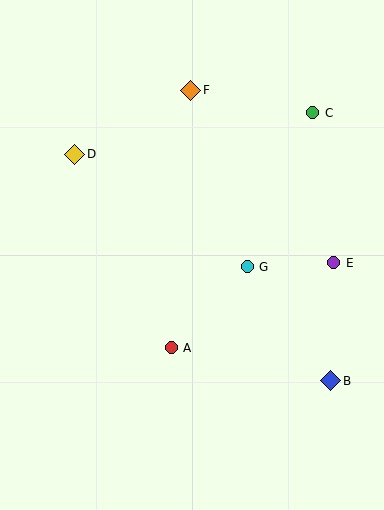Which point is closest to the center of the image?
Point G at (247, 267) is closest to the center.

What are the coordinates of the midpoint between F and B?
The midpoint between F and B is at (261, 236).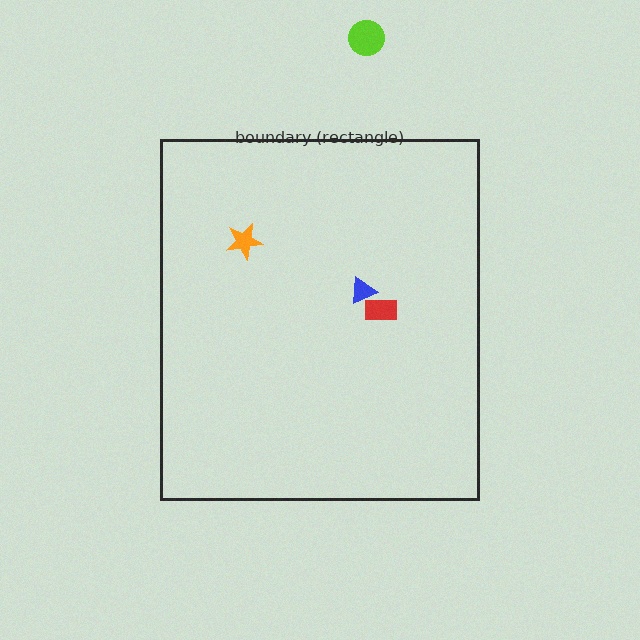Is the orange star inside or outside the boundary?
Inside.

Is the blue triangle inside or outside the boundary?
Inside.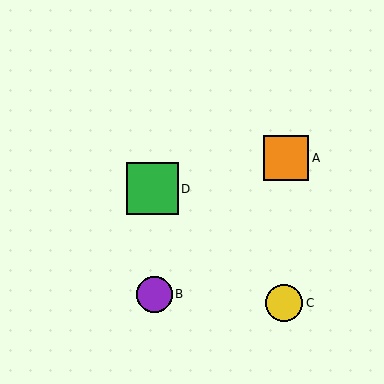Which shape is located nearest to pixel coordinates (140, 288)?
The purple circle (labeled B) at (154, 294) is nearest to that location.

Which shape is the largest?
The green square (labeled D) is the largest.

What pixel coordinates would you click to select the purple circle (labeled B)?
Click at (154, 294) to select the purple circle B.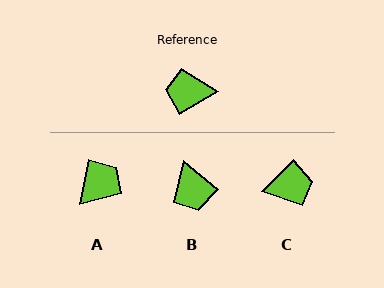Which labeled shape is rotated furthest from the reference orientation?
C, about 166 degrees away.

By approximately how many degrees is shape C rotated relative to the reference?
Approximately 166 degrees clockwise.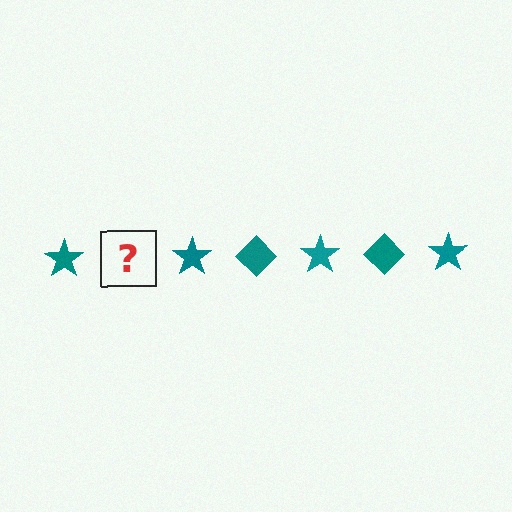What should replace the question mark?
The question mark should be replaced with a teal diamond.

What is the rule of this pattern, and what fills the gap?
The rule is that the pattern cycles through star, diamond shapes in teal. The gap should be filled with a teal diamond.